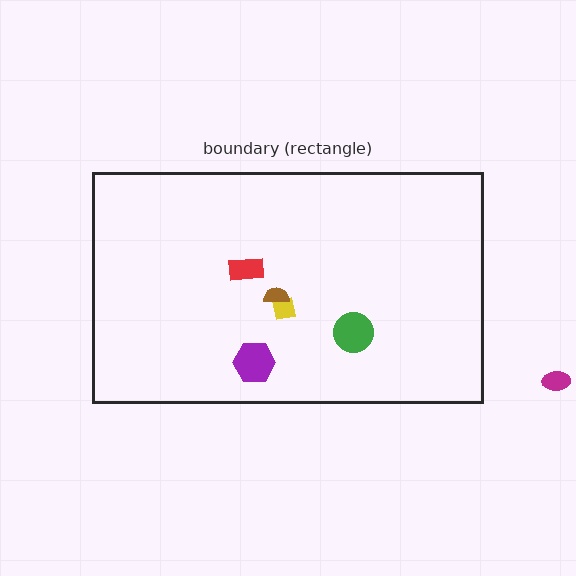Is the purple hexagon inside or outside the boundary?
Inside.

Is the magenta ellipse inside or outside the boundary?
Outside.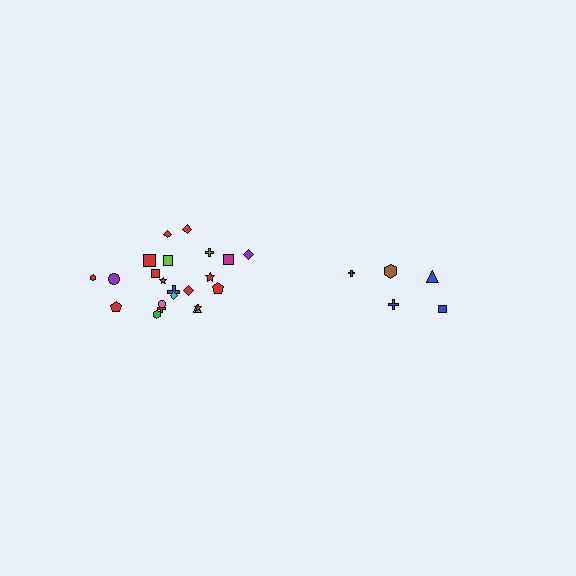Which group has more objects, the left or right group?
The left group.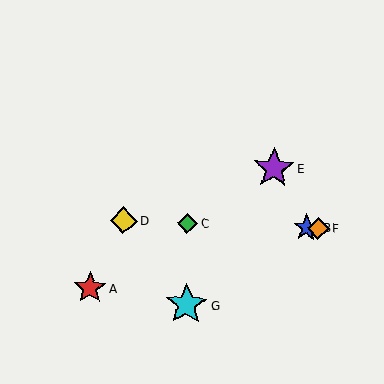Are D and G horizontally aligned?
No, D is at y≈221 and G is at y≈305.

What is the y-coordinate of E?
Object E is at y≈168.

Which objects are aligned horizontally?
Objects B, C, D, F are aligned horizontally.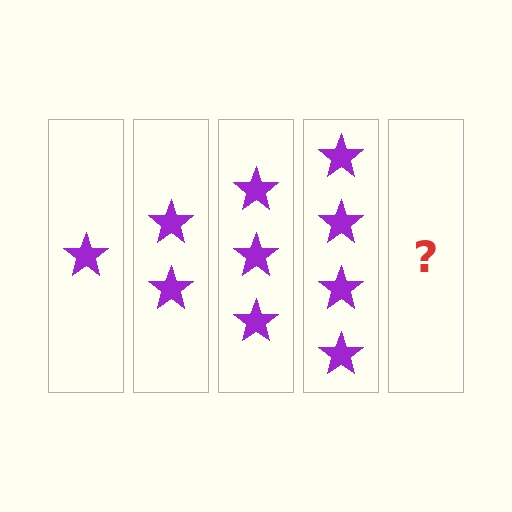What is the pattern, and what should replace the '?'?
The pattern is that each step adds one more star. The '?' should be 5 stars.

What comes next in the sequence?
The next element should be 5 stars.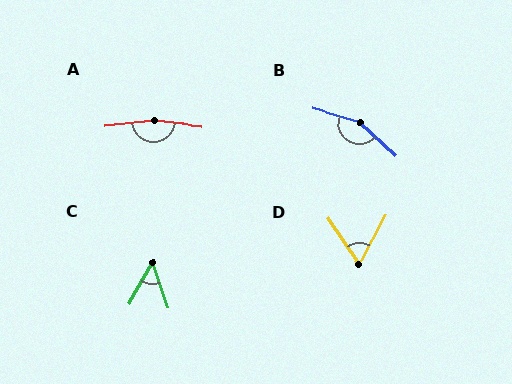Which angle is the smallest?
C, at approximately 49 degrees.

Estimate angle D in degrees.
Approximately 62 degrees.